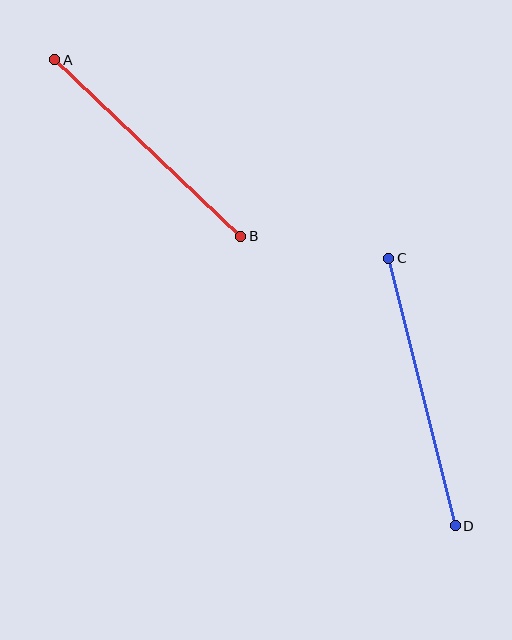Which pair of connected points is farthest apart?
Points C and D are farthest apart.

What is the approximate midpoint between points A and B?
The midpoint is at approximately (148, 148) pixels.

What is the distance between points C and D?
The distance is approximately 276 pixels.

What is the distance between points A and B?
The distance is approximately 256 pixels.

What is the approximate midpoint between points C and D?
The midpoint is at approximately (422, 392) pixels.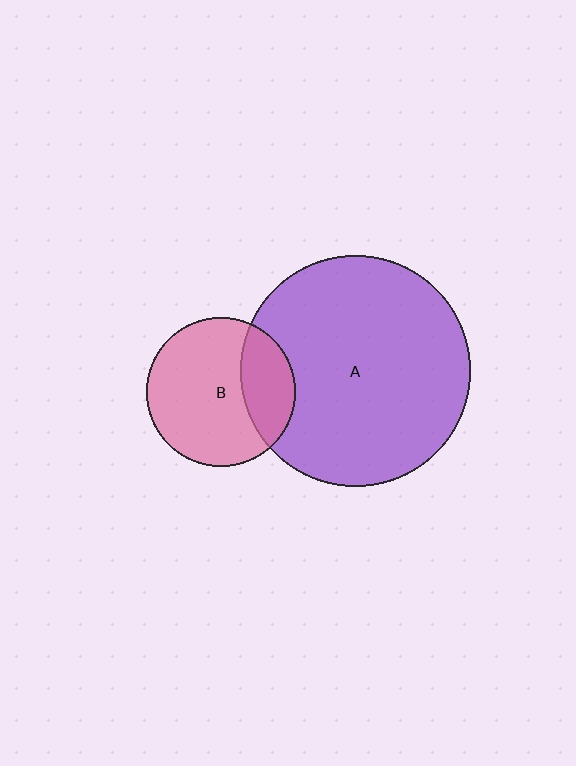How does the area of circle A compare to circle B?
Approximately 2.4 times.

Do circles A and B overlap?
Yes.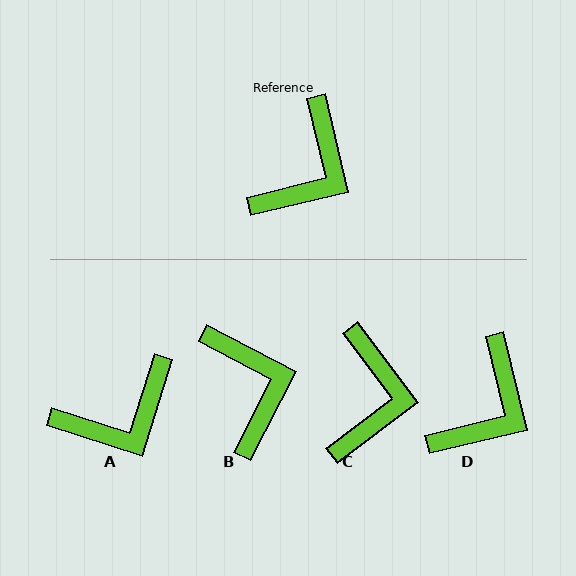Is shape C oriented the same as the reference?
No, it is off by about 23 degrees.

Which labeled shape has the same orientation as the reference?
D.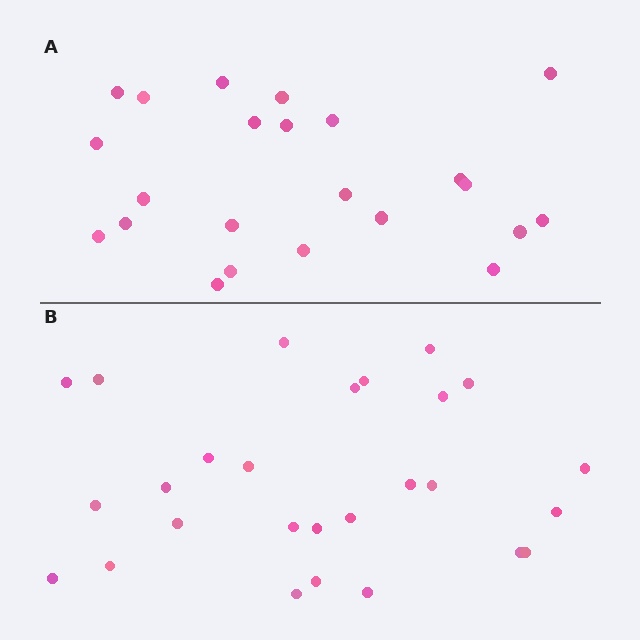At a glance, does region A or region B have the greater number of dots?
Region B (the bottom region) has more dots.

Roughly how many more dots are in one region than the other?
Region B has about 4 more dots than region A.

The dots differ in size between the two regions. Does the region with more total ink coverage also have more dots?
No. Region A has more total ink coverage because its dots are larger, but region B actually contains more individual dots. Total area can be misleading — the number of items is what matters here.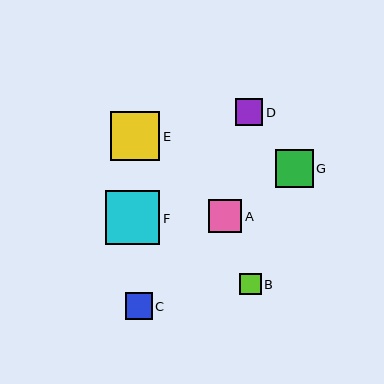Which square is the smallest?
Square B is the smallest with a size of approximately 21 pixels.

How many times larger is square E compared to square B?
Square E is approximately 2.3 times the size of square B.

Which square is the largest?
Square F is the largest with a size of approximately 55 pixels.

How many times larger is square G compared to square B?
Square G is approximately 1.8 times the size of square B.